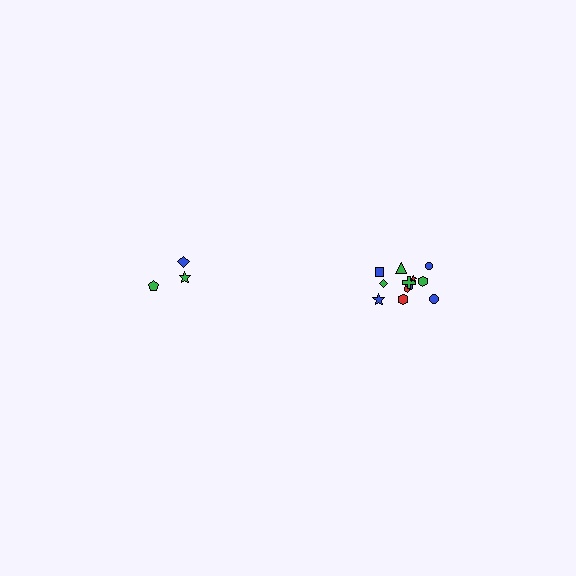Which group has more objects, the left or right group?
The right group.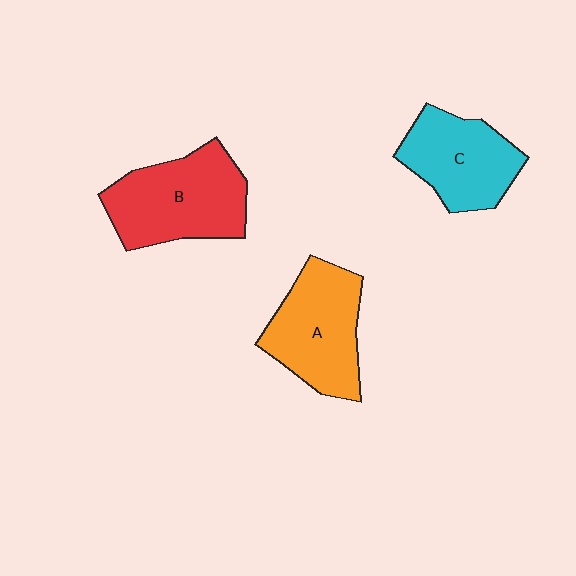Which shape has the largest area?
Shape B (red).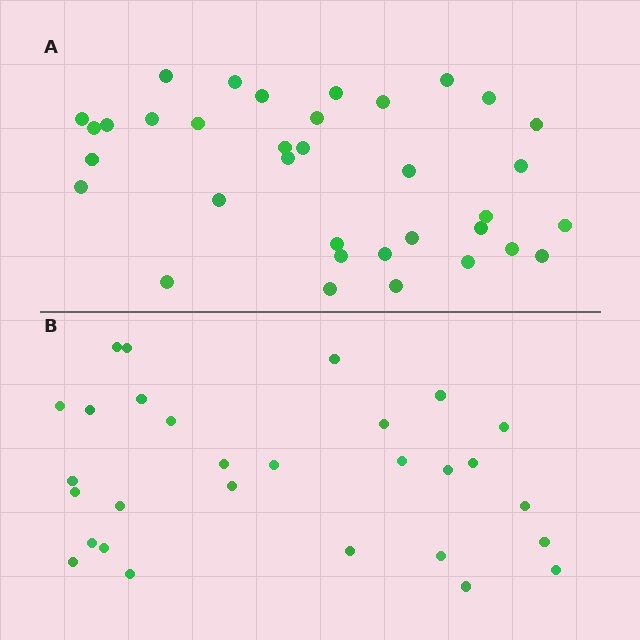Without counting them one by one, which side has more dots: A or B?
Region A (the top region) has more dots.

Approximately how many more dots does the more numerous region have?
Region A has about 6 more dots than region B.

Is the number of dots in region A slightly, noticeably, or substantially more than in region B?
Region A has only slightly more — the two regions are fairly close. The ratio is roughly 1.2 to 1.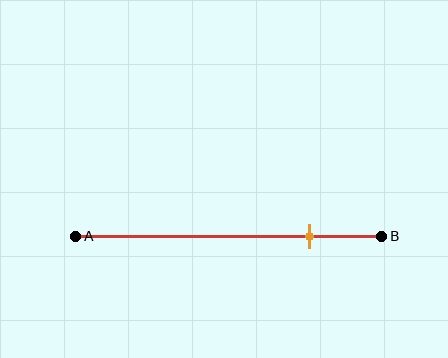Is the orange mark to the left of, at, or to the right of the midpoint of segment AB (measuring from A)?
The orange mark is to the right of the midpoint of segment AB.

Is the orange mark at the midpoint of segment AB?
No, the mark is at about 75% from A, not at the 50% midpoint.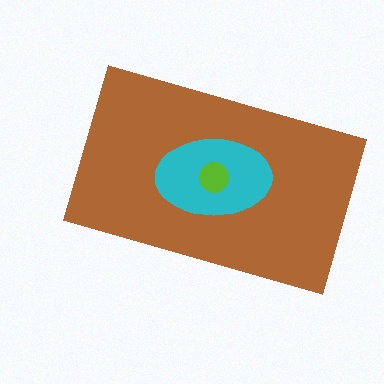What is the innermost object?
The lime circle.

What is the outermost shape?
The brown rectangle.